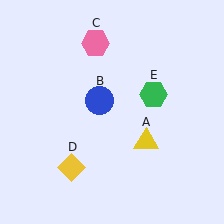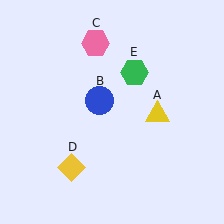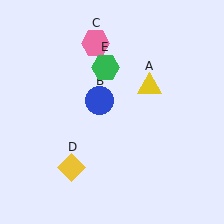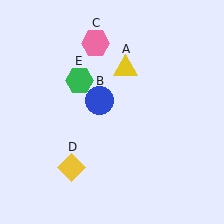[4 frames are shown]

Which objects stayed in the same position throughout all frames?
Blue circle (object B) and pink hexagon (object C) and yellow diamond (object D) remained stationary.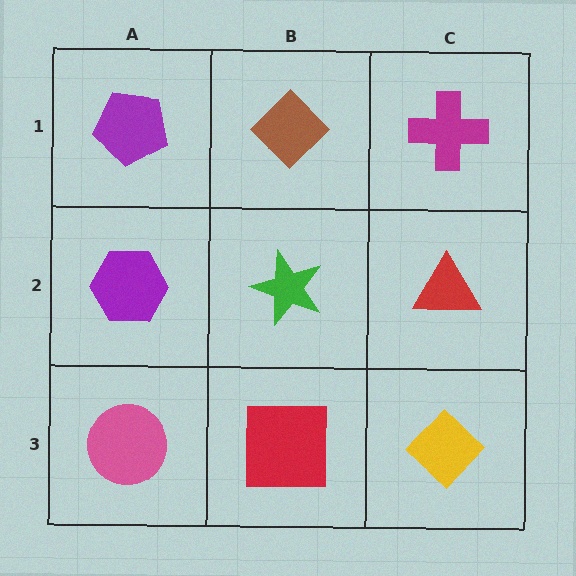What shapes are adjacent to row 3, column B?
A green star (row 2, column B), a pink circle (row 3, column A), a yellow diamond (row 3, column C).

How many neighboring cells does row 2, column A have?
3.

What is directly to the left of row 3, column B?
A pink circle.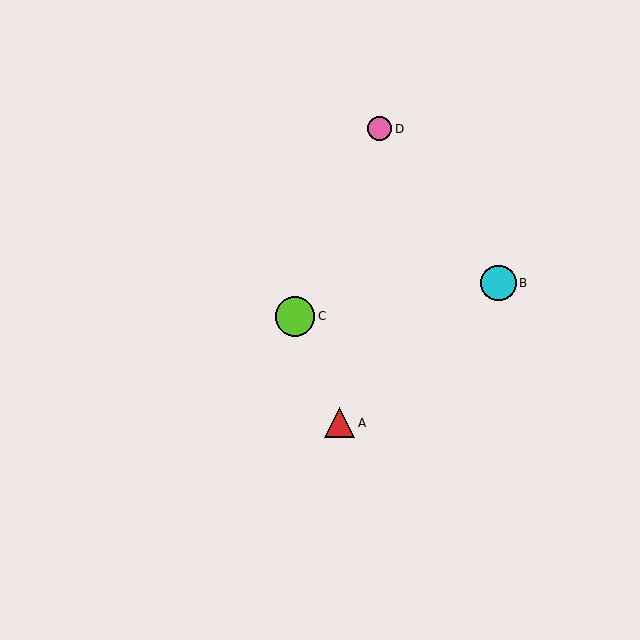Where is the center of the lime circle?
The center of the lime circle is at (295, 317).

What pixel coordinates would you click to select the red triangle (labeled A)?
Click at (340, 423) to select the red triangle A.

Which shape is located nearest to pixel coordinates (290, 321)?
The lime circle (labeled C) at (295, 317) is nearest to that location.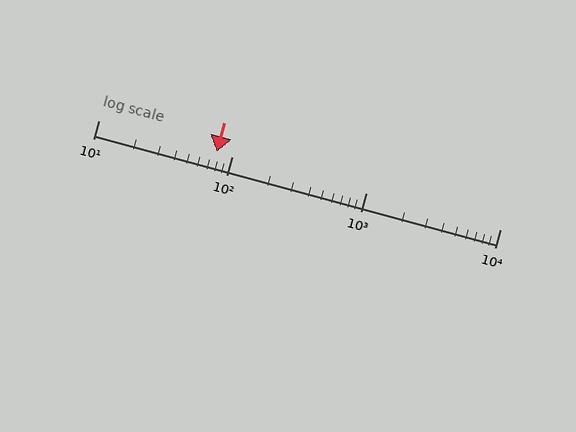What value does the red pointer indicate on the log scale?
The pointer indicates approximately 77.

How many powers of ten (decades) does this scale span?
The scale spans 3 decades, from 10 to 10000.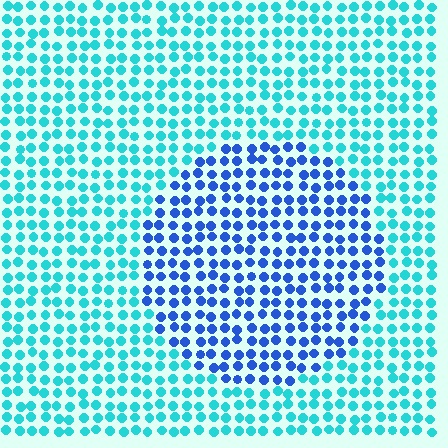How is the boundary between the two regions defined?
The boundary is defined purely by a slight shift in hue (about 43 degrees). Spacing, size, and orientation are identical on both sides.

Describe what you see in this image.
The image is filled with small cyan elements in a uniform arrangement. A circle-shaped region is visible where the elements are tinted to a slightly different hue, forming a subtle color boundary.